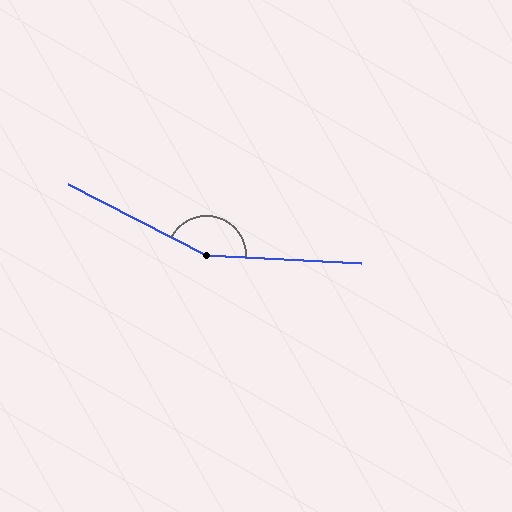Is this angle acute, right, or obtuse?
It is obtuse.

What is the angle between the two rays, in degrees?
Approximately 156 degrees.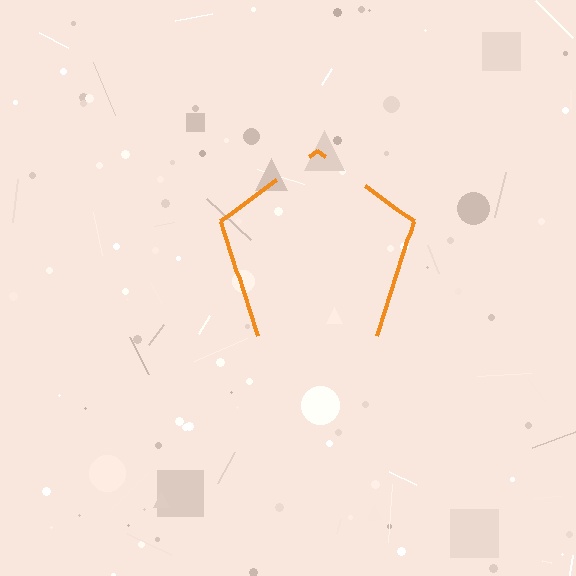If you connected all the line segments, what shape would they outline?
They would outline a pentagon.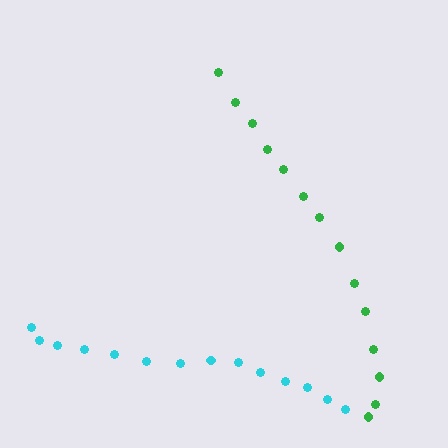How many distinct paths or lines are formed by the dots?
There are 2 distinct paths.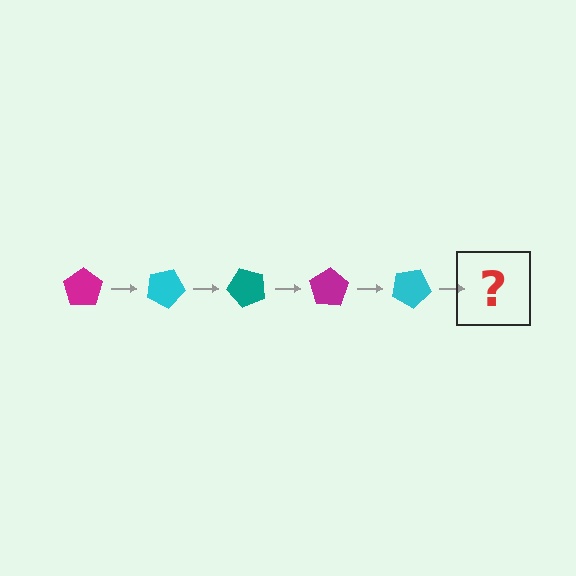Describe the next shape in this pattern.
It should be a teal pentagon, rotated 125 degrees from the start.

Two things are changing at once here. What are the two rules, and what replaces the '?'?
The two rules are that it rotates 25 degrees each step and the color cycles through magenta, cyan, and teal. The '?' should be a teal pentagon, rotated 125 degrees from the start.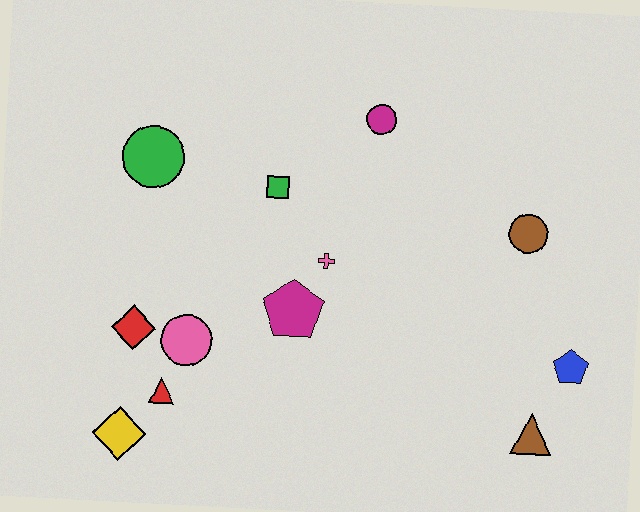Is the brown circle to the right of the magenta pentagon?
Yes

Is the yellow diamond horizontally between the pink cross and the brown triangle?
No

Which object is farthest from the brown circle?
The yellow diamond is farthest from the brown circle.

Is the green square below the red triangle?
No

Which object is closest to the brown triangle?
The blue pentagon is closest to the brown triangle.